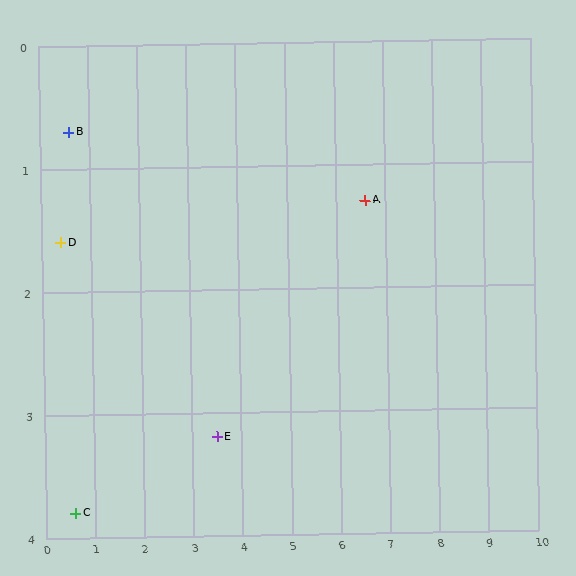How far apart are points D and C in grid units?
Points D and C are about 2.2 grid units apart.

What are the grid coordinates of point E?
Point E is at approximately (3.5, 3.2).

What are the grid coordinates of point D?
Point D is at approximately (0.4, 1.6).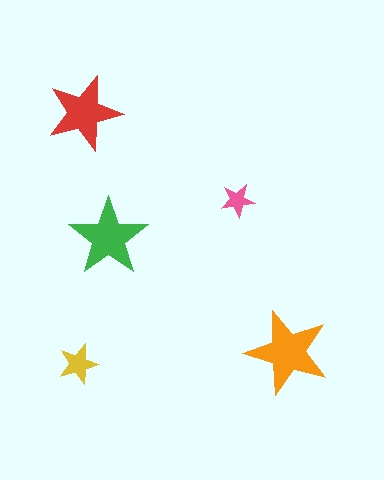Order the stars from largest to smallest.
the orange one, the green one, the red one, the yellow one, the pink one.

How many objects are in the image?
There are 5 objects in the image.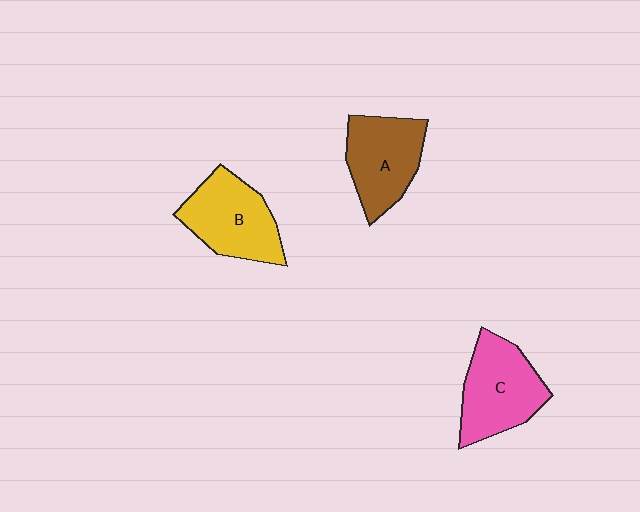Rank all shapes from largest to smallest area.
From largest to smallest: C (pink), B (yellow), A (brown).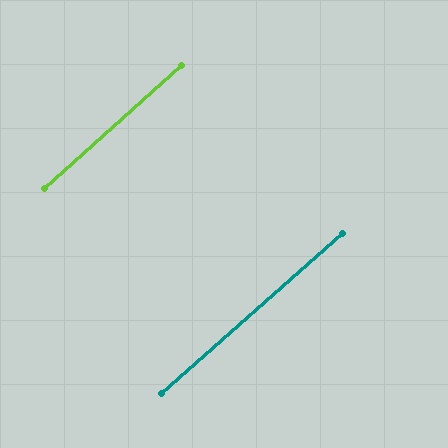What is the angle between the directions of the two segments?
Approximately 1 degree.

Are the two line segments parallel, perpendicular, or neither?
Parallel — their directions differ by only 0.6°.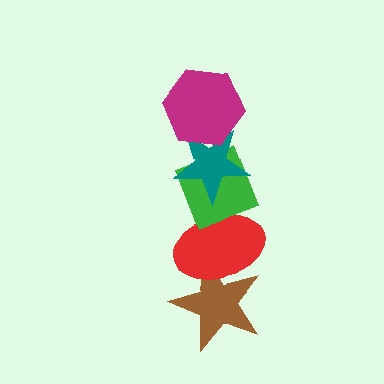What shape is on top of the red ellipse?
The green diamond is on top of the red ellipse.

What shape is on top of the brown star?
The red ellipse is on top of the brown star.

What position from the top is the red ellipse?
The red ellipse is 4th from the top.